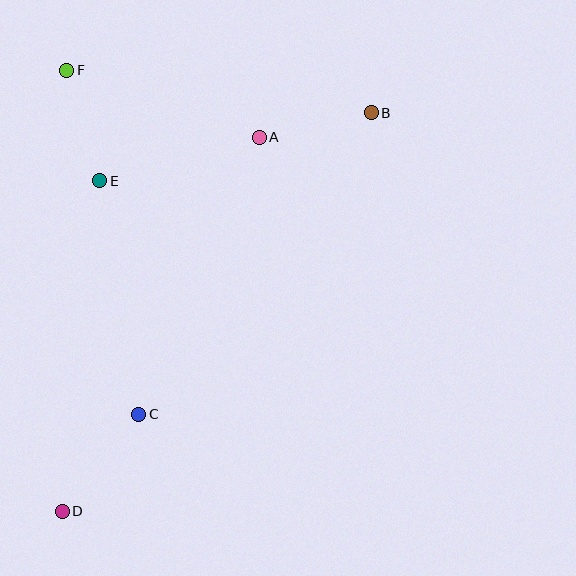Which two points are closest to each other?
Points A and B are closest to each other.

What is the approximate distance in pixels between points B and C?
The distance between B and C is approximately 381 pixels.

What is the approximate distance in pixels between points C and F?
The distance between C and F is approximately 351 pixels.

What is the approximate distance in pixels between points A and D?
The distance between A and D is approximately 423 pixels.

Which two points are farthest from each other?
Points B and D are farthest from each other.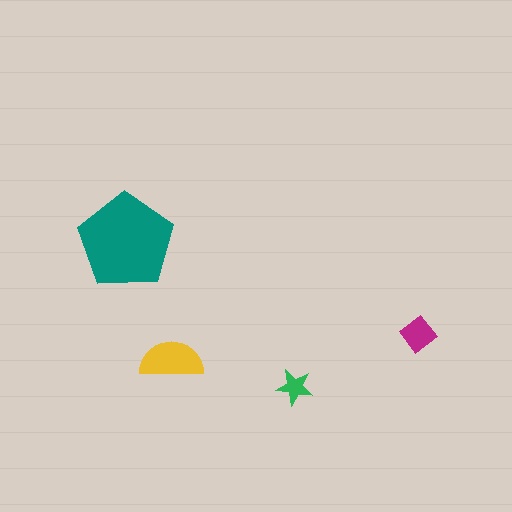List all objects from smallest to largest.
The green star, the magenta diamond, the yellow semicircle, the teal pentagon.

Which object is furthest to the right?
The magenta diamond is rightmost.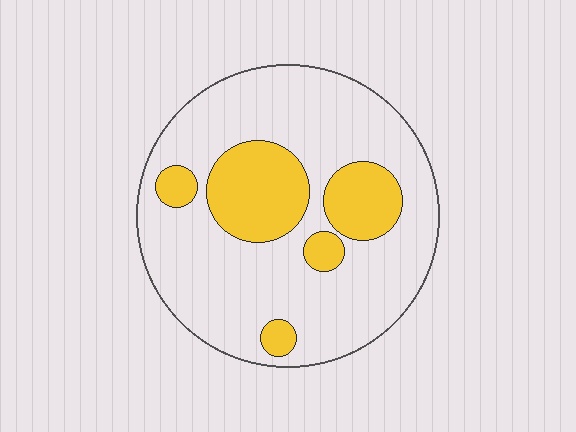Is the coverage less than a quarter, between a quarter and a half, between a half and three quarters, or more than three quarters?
Less than a quarter.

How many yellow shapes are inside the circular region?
5.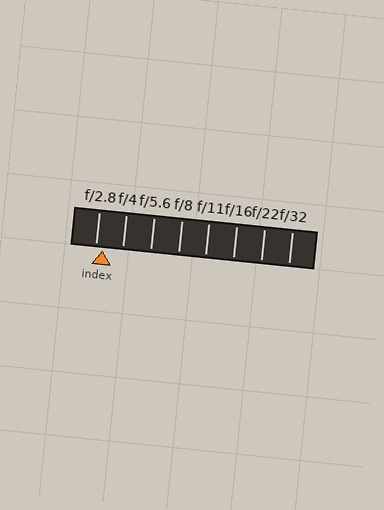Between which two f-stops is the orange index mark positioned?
The index mark is between f/2.8 and f/4.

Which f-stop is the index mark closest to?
The index mark is closest to f/2.8.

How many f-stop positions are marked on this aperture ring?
There are 8 f-stop positions marked.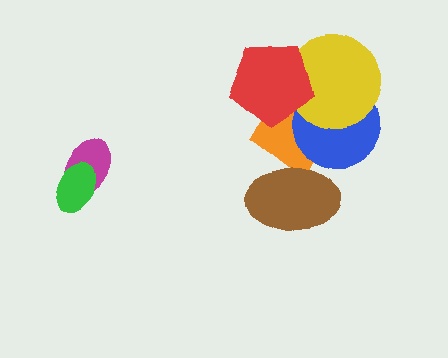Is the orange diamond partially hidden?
Yes, it is partially covered by another shape.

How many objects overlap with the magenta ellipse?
1 object overlaps with the magenta ellipse.